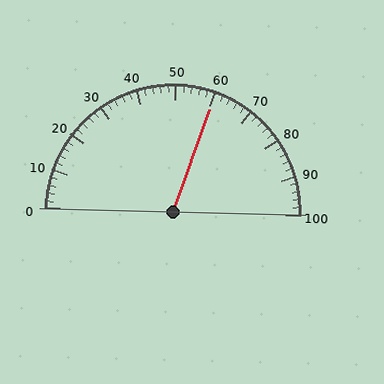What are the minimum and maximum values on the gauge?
The gauge ranges from 0 to 100.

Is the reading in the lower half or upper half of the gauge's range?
The reading is in the upper half of the range (0 to 100).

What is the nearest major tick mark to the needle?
The nearest major tick mark is 60.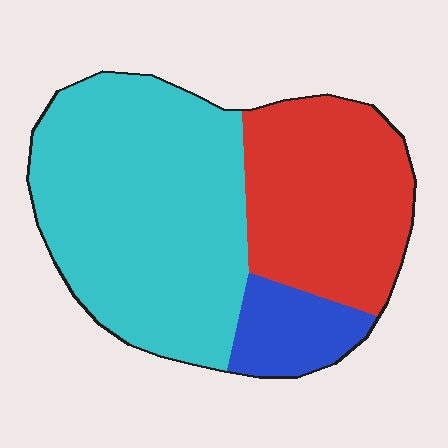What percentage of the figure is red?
Red takes up about one third (1/3) of the figure.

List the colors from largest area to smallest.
From largest to smallest: cyan, red, blue.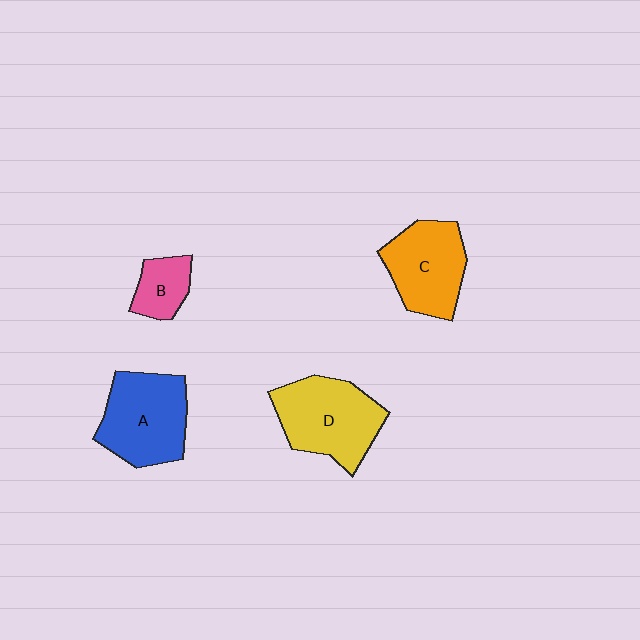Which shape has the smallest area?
Shape B (pink).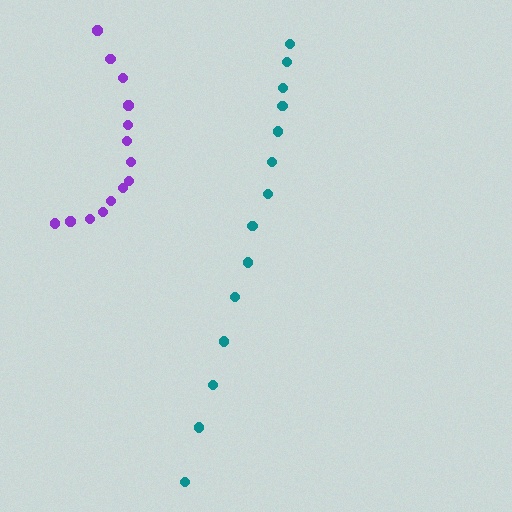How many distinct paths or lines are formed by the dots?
There are 2 distinct paths.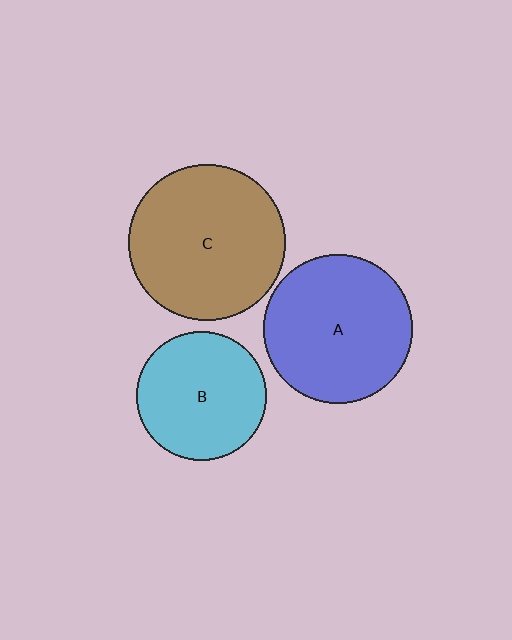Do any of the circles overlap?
No, none of the circles overlap.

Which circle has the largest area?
Circle C (brown).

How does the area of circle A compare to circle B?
Approximately 1.3 times.